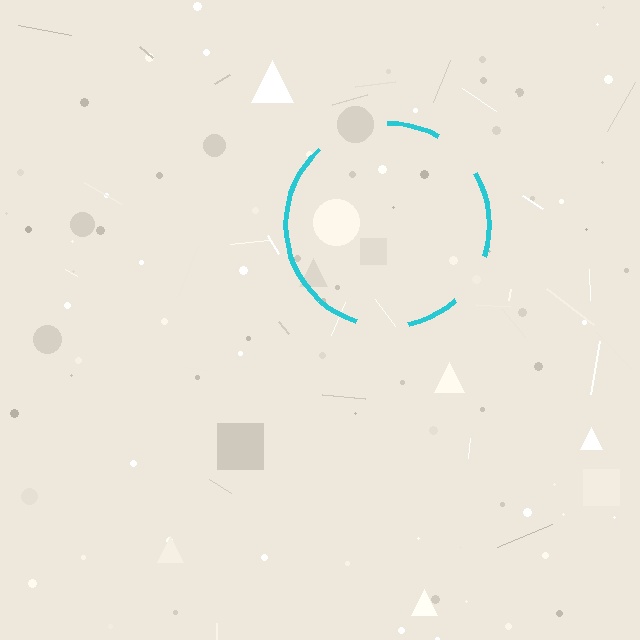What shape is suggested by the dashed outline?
The dashed outline suggests a circle.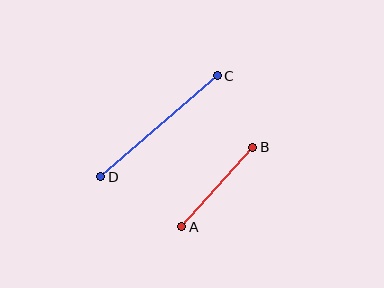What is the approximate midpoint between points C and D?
The midpoint is at approximately (159, 126) pixels.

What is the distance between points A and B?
The distance is approximately 106 pixels.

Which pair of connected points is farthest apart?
Points C and D are farthest apart.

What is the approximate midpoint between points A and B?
The midpoint is at approximately (217, 187) pixels.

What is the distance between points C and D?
The distance is approximately 154 pixels.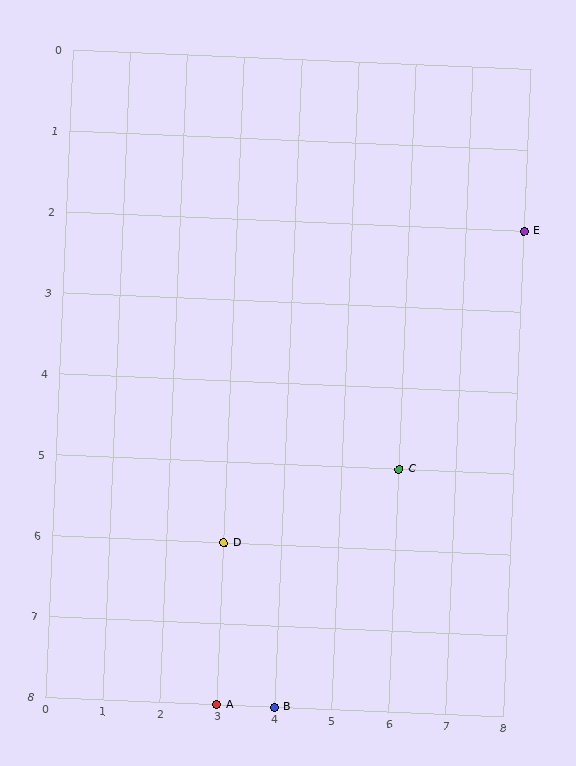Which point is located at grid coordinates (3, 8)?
Point A is at (3, 8).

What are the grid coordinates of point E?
Point E is at grid coordinates (8, 2).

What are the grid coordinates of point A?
Point A is at grid coordinates (3, 8).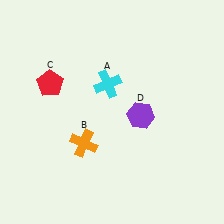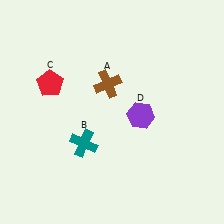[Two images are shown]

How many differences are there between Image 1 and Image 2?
There are 2 differences between the two images.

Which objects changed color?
A changed from cyan to brown. B changed from orange to teal.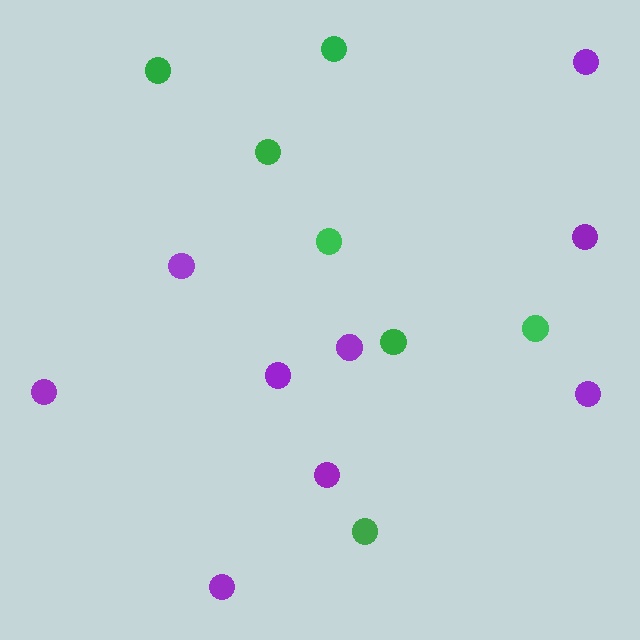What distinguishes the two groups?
There are 2 groups: one group of green circles (7) and one group of purple circles (9).